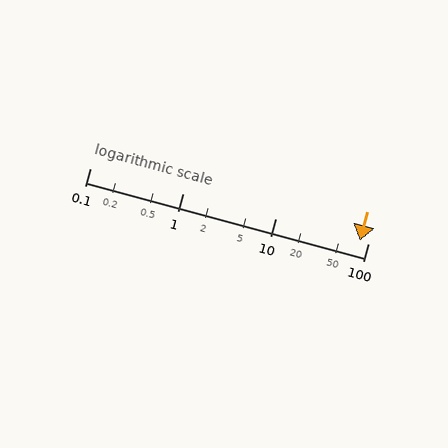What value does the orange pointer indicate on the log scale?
The pointer indicates approximately 82.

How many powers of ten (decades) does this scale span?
The scale spans 3 decades, from 0.1 to 100.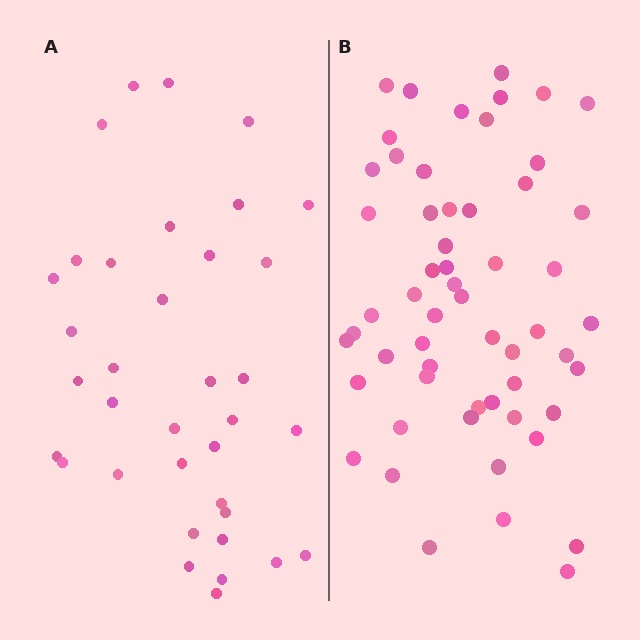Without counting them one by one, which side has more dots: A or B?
Region B (the right region) has more dots.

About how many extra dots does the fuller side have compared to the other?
Region B has approximately 20 more dots than region A.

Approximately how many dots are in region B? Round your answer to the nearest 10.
About 60 dots. (The exact count is 57, which rounds to 60.)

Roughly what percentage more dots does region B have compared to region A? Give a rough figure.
About 60% more.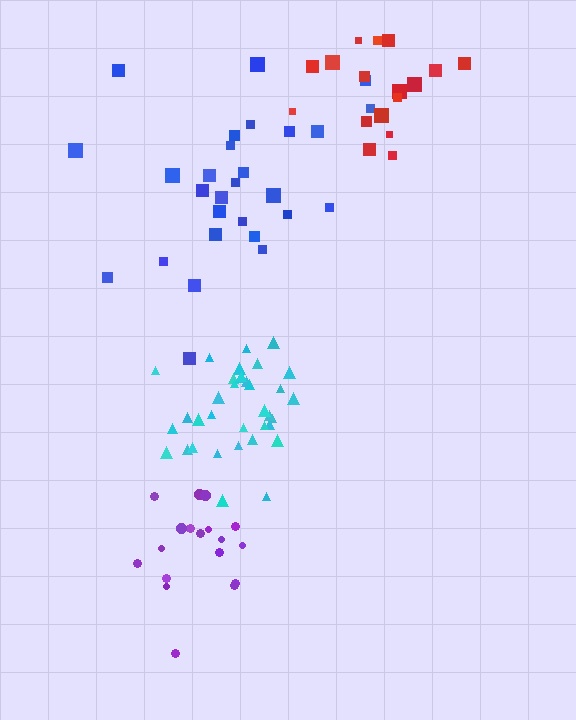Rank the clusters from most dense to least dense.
cyan, purple, red, blue.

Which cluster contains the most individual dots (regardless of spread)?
Cyan (35).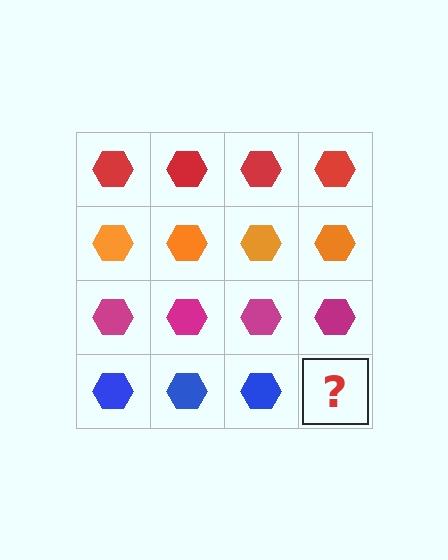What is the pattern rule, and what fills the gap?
The rule is that each row has a consistent color. The gap should be filled with a blue hexagon.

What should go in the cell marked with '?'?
The missing cell should contain a blue hexagon.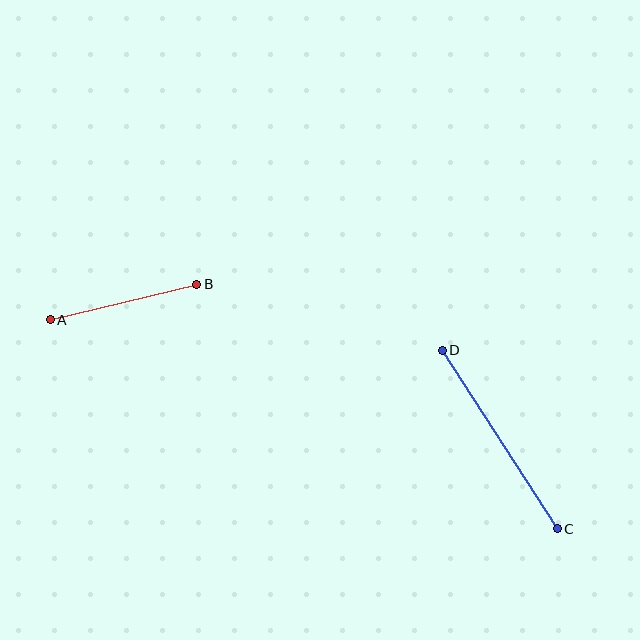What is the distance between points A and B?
The distance is approximately 151 pixels.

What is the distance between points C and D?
The distance is approximately 212 pixels.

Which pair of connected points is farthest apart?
Points C and D are farthest apart.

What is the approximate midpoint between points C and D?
The midpoint is at approximately (500, 440) pixels.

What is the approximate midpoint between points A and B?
The midpoint is at approximately (124, 302) pixels.